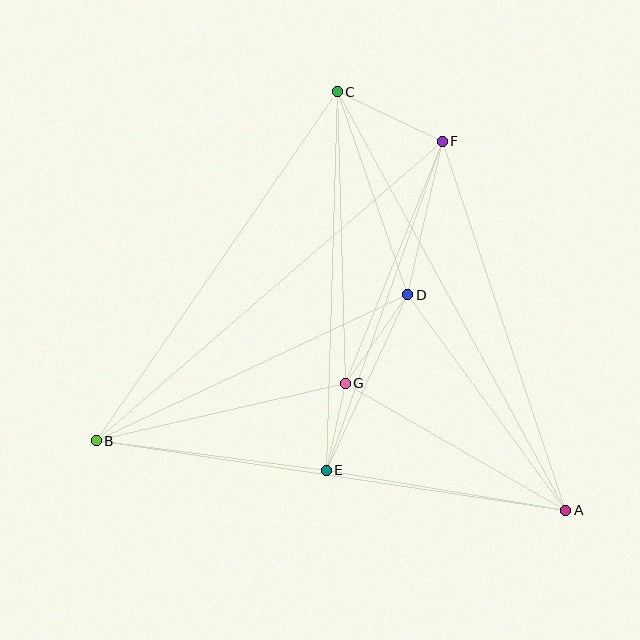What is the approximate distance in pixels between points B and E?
The distance between B and E is approximately 232 pixels.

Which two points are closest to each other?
Points E and G are closest to each other.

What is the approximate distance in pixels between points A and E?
The distance between A and E is approximately 242 pixels.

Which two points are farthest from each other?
Points A and C are farthest from each other.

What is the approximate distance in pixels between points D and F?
The distance between D and F is approximately 157 pixels.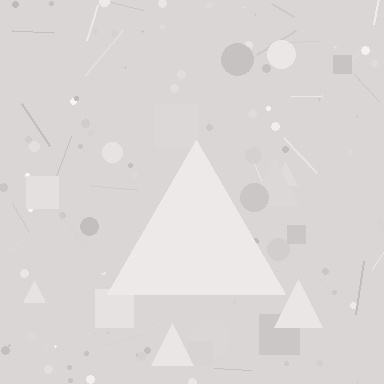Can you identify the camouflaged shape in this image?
The camouflaged shape is a triangle.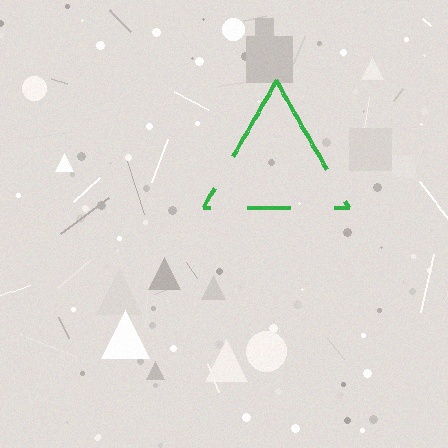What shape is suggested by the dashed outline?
The dashed outline suggests a triangle.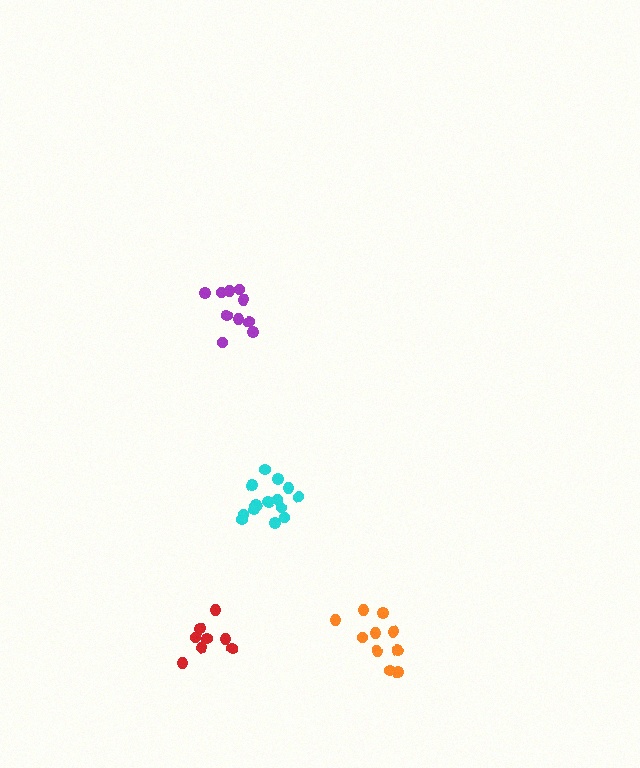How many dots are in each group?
Group 1: 8 dots, Group 2: 14 dots, Group 3: 10 dots, Group 4: 10 dots (42 total).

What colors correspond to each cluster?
The clusters are colored: red, cyan, purple, orange.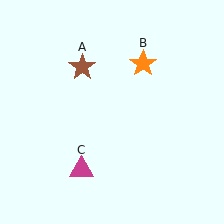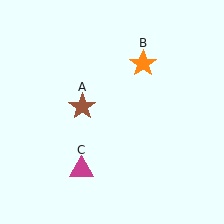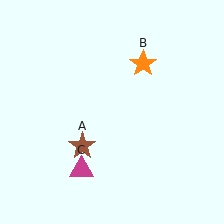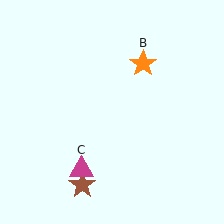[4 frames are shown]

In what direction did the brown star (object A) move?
The brown star (object A) moved down.